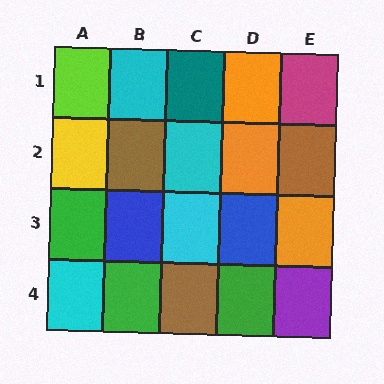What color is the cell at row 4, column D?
Green.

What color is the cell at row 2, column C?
Cyan.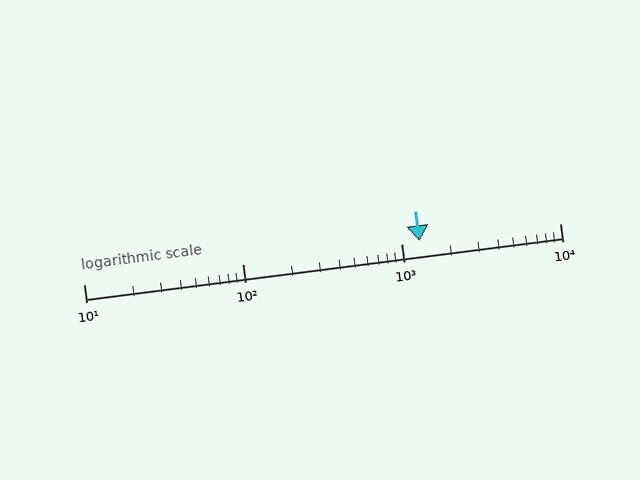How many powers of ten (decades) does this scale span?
The scale spans 3 decades, from 10 to 10000.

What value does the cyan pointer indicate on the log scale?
The pointer indicates approximately 1300.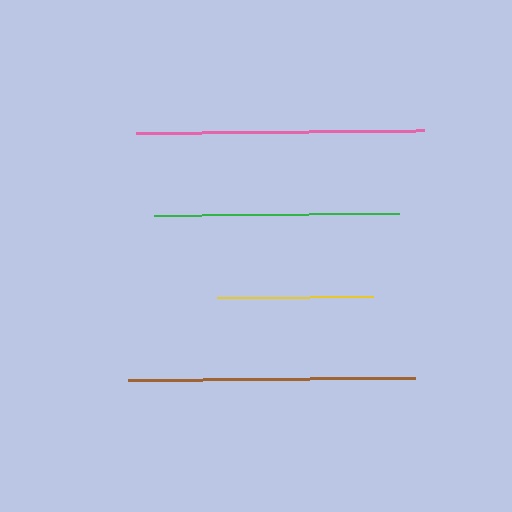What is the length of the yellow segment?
The yellow segment is approximately 157 pixels long.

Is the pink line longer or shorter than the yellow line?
The pink line is longer than the yellow line.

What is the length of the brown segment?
The brown segment is approximately 287 pixels long.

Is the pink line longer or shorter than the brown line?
The pink line is longer than the brown line.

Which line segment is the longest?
The pink line is the longest at approximately 288 pixels.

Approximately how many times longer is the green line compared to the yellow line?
The green line is approximately 1.6 times the length of the yellow line.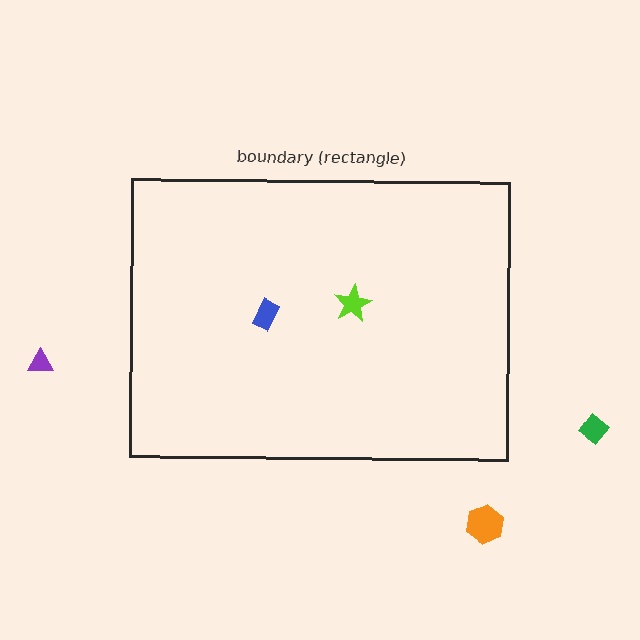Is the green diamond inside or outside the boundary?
Outside.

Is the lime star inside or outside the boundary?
Inside.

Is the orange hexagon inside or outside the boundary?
Outside.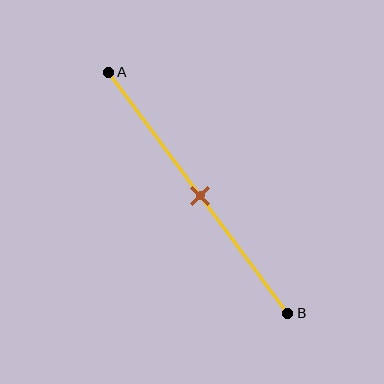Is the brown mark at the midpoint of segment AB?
Yes, the mark is approximately at the midpoint.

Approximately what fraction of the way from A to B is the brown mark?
The brown mark is approximately 50% of the way from A to B.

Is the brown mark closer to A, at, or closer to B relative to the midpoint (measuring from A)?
The brown mark is approximately at the midpoint of segment AB.